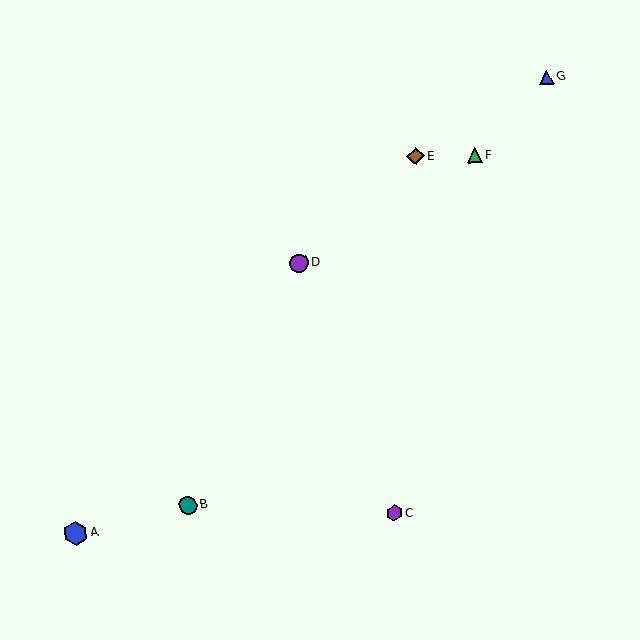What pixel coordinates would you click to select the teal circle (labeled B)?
Click at (188, 505) to select the teal circle B.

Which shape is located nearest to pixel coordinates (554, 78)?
The blue triangle (labeled G) at (547, 77) is nearest to that location.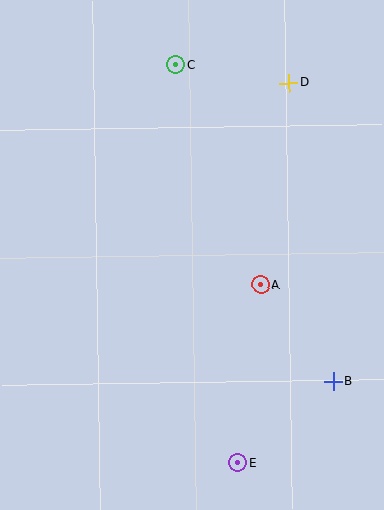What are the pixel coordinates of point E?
Point E is at (238, 463).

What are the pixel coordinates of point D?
Point D is at (289, 83).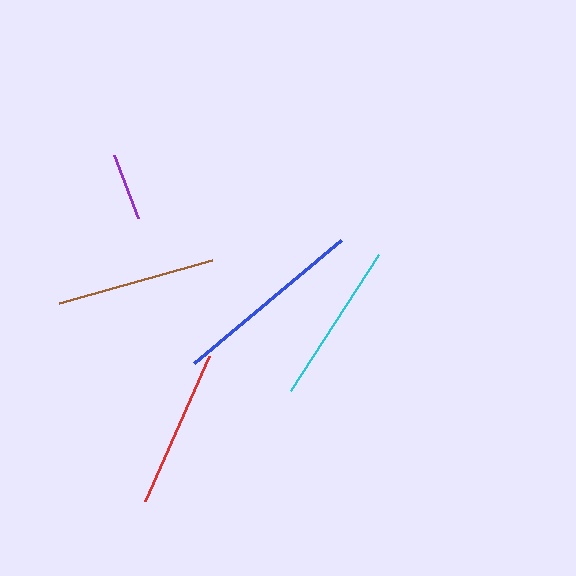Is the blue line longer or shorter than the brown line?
The blue line is longer than the brown line.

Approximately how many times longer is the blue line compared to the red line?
The blue line is approximately 1.2 times the length of the red line.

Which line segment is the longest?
The blue line is the longest at approximately 191 pixels.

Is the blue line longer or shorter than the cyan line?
The blue line is longer than the cyan line.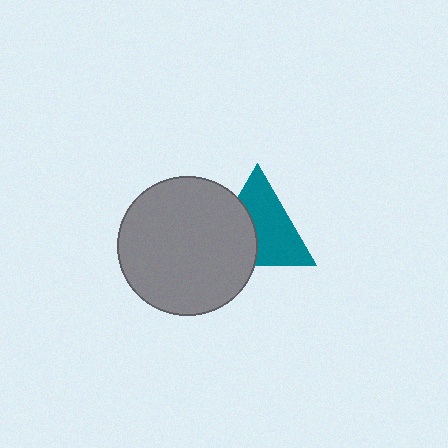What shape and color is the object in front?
The object in front is a gray circle.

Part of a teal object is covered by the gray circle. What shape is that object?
It is a triangle.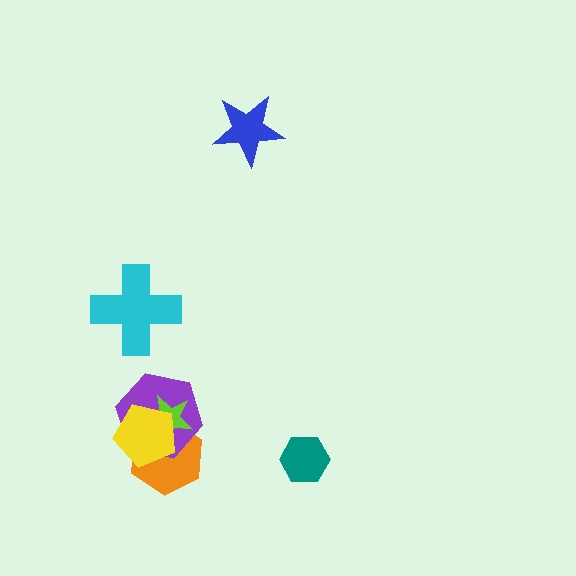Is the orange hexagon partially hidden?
Yes, it is partially covered by another shape.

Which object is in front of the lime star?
The yellow pentagon is in front of the lime star.